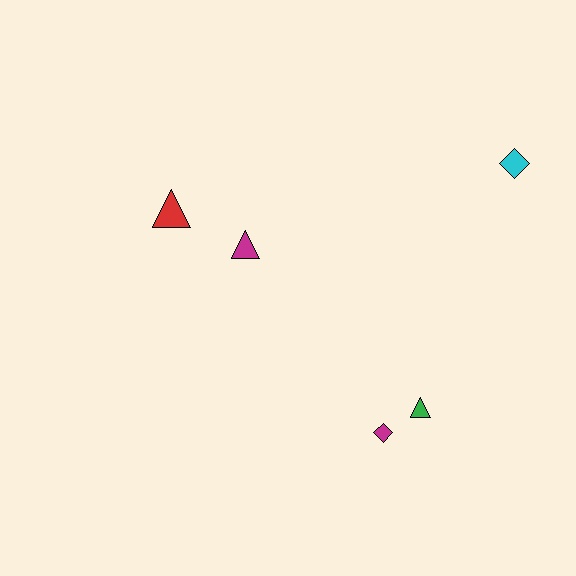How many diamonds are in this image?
There are 2 diamonds.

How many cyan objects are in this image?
There is 1 cyan object.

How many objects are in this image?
There are 5 objects.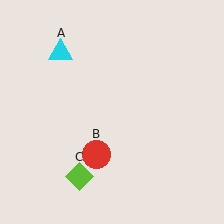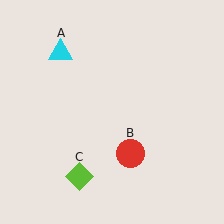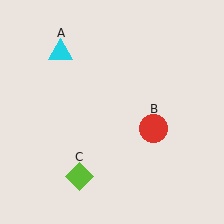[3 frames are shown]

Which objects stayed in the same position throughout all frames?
Cyan triangle (object A) and lime diamond (object C) remained stationary.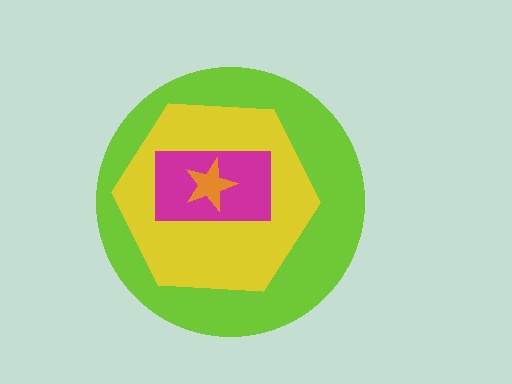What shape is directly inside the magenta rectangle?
The orange star.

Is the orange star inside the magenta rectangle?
Yes.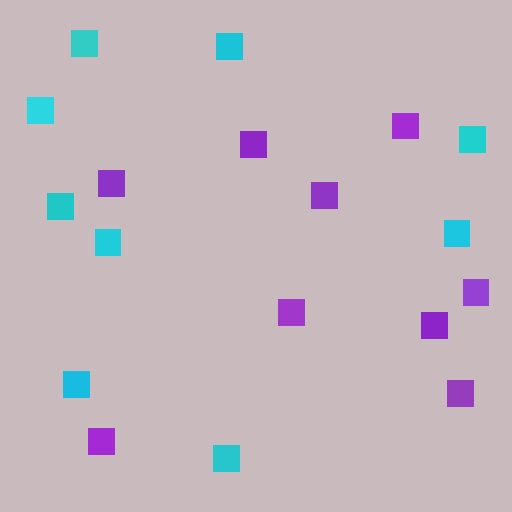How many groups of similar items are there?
There are 2 groups: one group of cyan squares (9) and one group of purple squares (9).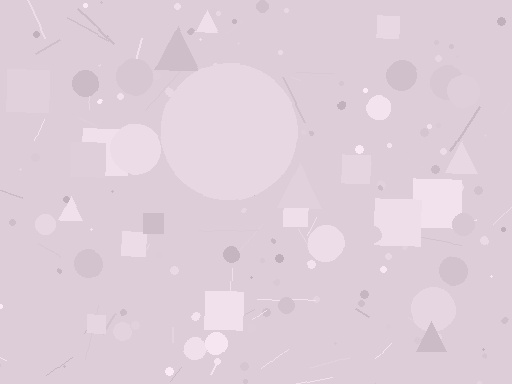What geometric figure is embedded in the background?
A circle is embedded in the background.